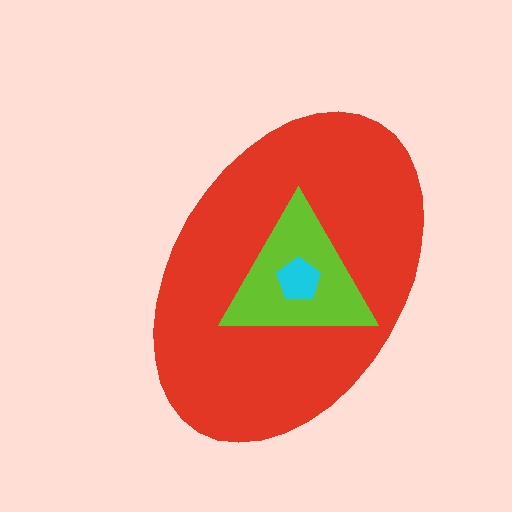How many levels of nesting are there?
3.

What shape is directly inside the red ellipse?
The lime triangle.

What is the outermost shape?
The red ellipse.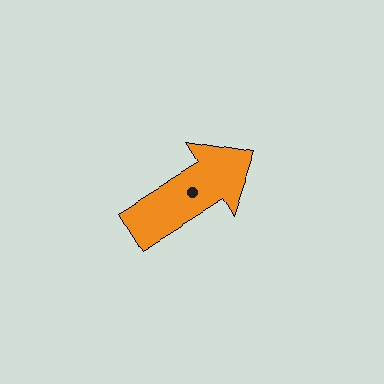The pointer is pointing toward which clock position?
Roughly 2 o'clock.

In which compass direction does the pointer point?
Northeast.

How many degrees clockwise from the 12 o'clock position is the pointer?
Approximately 59 degrees.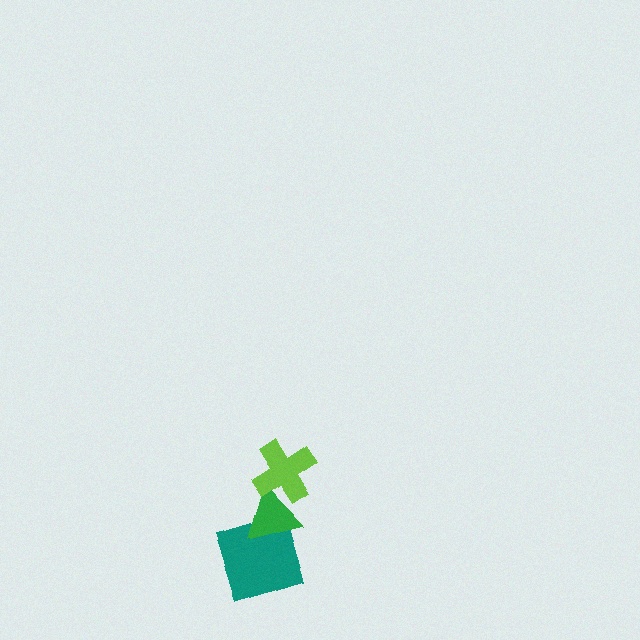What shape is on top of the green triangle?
The lime cross is on top of the green triangle.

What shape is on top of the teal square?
The green triangle is on top of the teal square.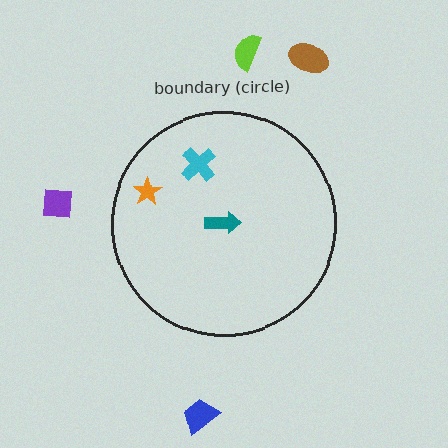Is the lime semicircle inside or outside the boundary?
Outside.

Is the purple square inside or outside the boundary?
Outside.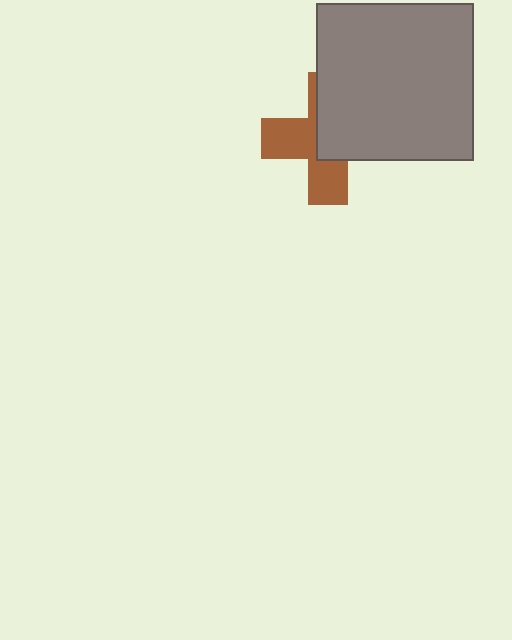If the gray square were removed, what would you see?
You would see the complete brown cross.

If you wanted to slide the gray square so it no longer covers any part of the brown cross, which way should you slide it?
Slide it toward the upper-right — that is the most direct way to separate the two shapes.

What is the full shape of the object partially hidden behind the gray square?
The partially hidden object is a brown cross.